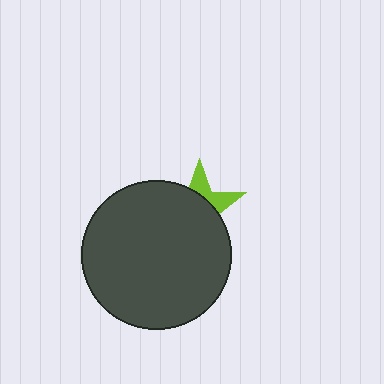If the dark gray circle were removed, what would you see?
You would see the complete lime star.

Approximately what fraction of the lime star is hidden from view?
Roughly 70% of the lime star is hidden behind the dark gray circle.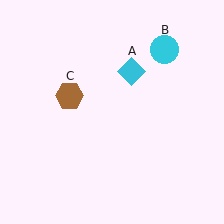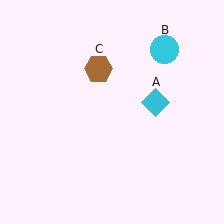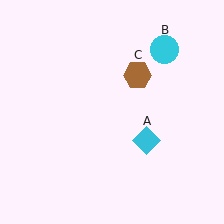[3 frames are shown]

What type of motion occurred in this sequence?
The cyan diamond (object A), brown hexagon (object C) rotated clockwise around the center of the scene.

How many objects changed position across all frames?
2 objects changed position: cyan diamond (object A), brown hexagon (object C).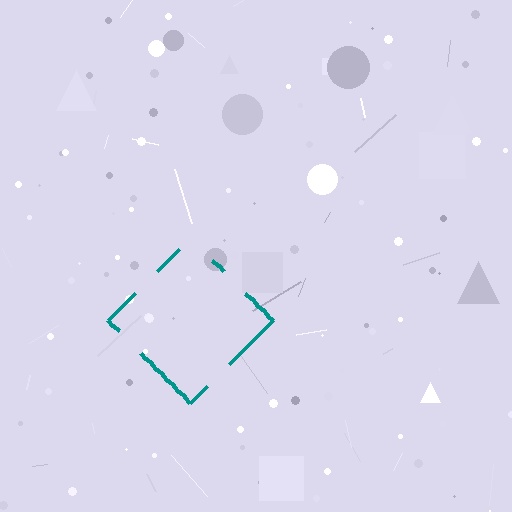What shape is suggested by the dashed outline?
The dashed outline suggests a diamond.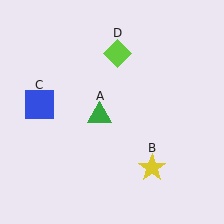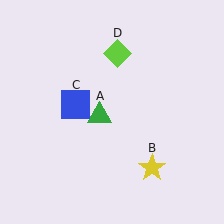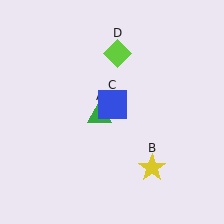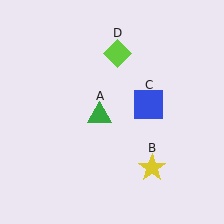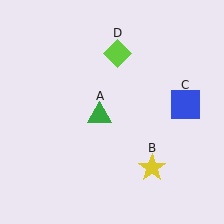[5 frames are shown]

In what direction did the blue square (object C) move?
The blue square (object C) moved right.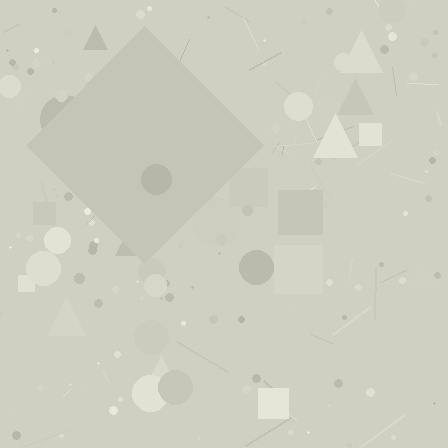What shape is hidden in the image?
A diamond is hidden in the image.